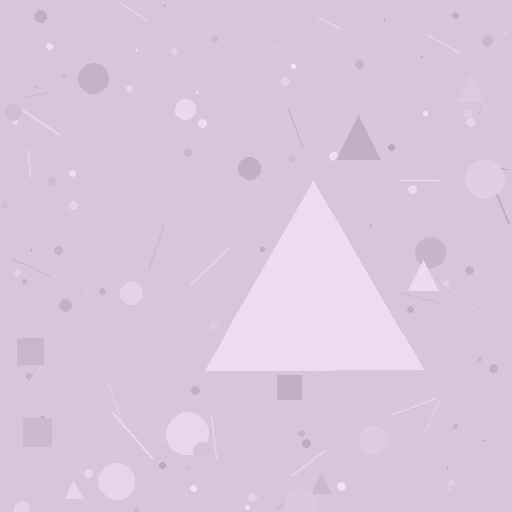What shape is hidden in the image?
A triangle is hidden in the image.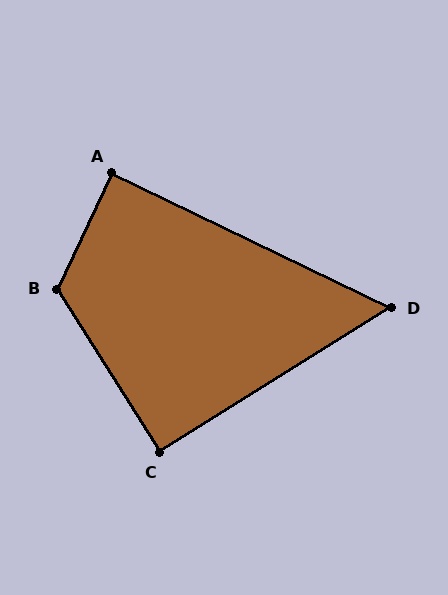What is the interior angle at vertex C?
Approximately 90 degrees (approximately right).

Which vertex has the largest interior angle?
B, at approximately 122 degrees.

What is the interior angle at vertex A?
Approximately 90 degrees (approximately right).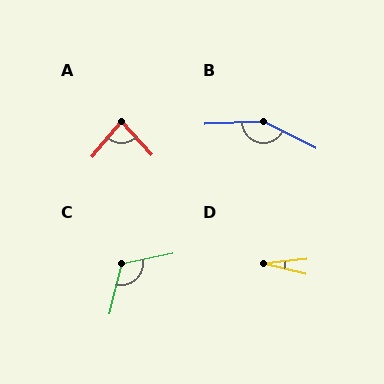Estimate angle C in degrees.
Approximately 116 degrees.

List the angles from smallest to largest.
D (19°), A (82°), C (116°), B (150°).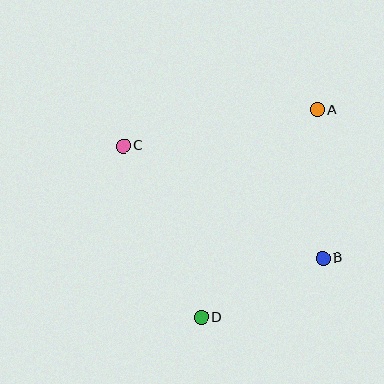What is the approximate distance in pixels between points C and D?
The distance between C and D is approximately 188 pixels.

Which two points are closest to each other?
Points B and D are closest to each other.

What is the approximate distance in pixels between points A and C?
The distance between A and C is approximately 197 pixels.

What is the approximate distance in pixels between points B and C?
The distance between B and C is approximately 229 pixels.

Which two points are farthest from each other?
Points A and D are farthest from each other.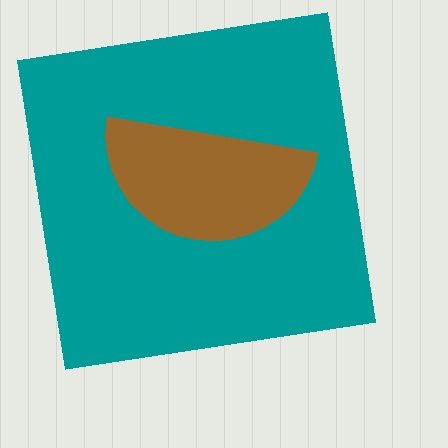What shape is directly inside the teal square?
The brown semicircle.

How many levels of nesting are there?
2.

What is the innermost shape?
The brown semicircle.